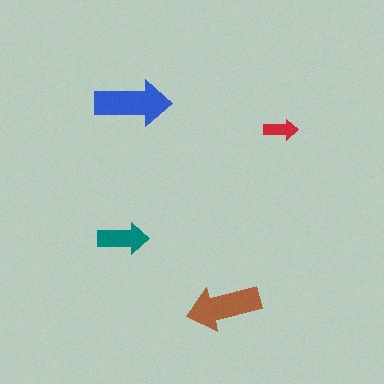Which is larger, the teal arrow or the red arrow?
The teal one.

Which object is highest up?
The blue arrow is topmost.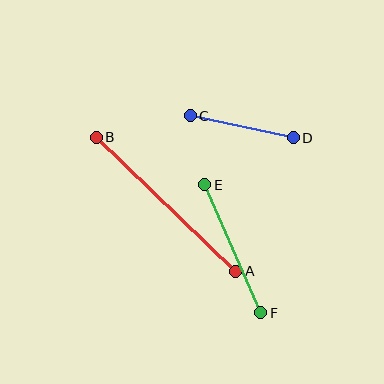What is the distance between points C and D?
The distance is approximately 105 pixels.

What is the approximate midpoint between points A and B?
The midpoint is at approximately (166, 204) pixels.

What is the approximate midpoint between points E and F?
The midpoint is at approximately (233, 249) pixels.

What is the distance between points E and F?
The distance is approximately 140 pixels.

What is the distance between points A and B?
The distance is approximately 193 pixels.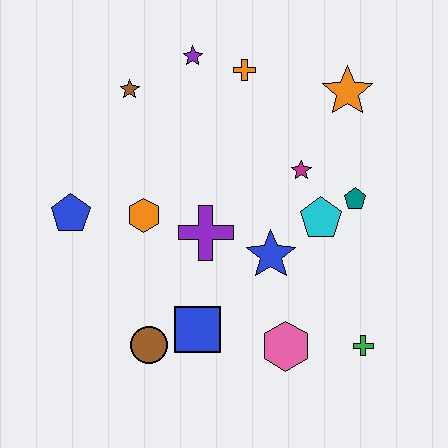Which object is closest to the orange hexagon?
The purple cross is closest to the orange hexagon.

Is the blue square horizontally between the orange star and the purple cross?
No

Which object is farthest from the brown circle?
The orange star is farthest from the brown circle.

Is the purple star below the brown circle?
No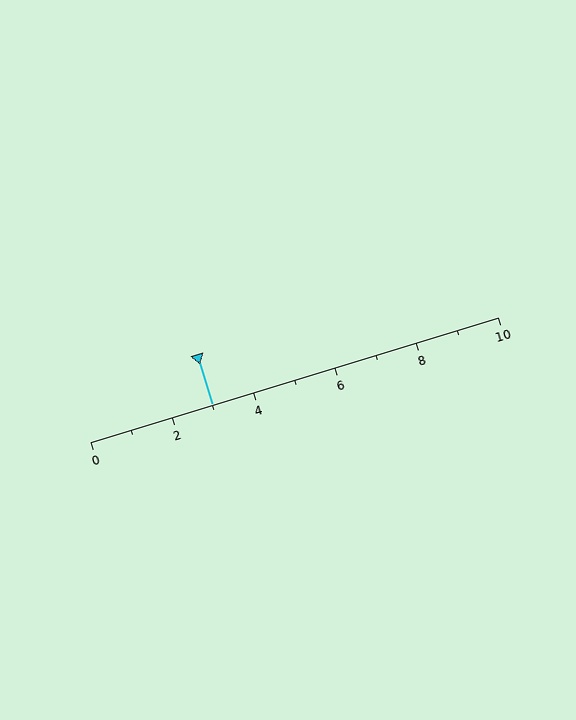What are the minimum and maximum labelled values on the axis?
The axis runs from 0 to 10.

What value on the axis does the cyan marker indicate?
The marker indicates approximately 3.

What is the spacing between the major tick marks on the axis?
The major ticks are spaced 2 apart.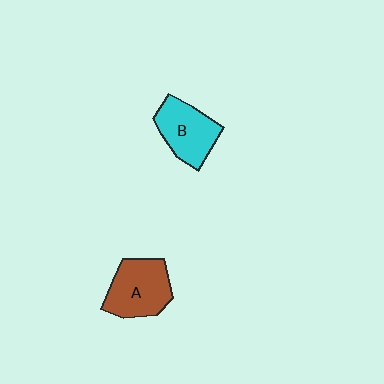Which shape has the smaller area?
Shape B (cyan).